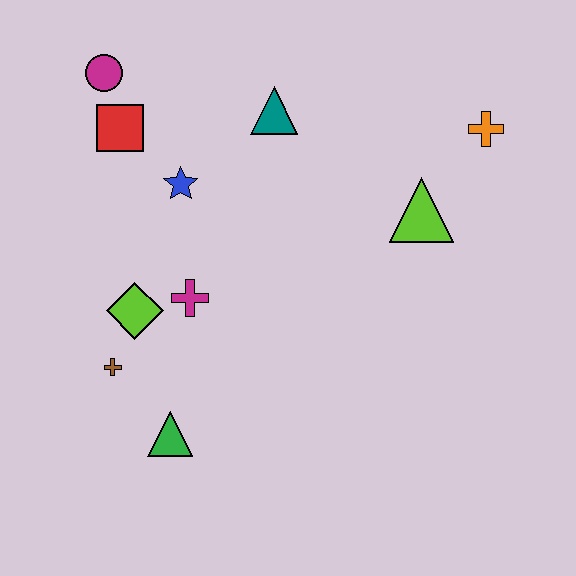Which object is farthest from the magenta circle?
The orange cross is farthest from the magenta circle.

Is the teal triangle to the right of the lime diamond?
Yes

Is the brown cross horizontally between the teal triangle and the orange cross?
No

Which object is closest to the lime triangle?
The orange cross is closest to the lime triangle.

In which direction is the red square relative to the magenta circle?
The red square is below the magenta circle.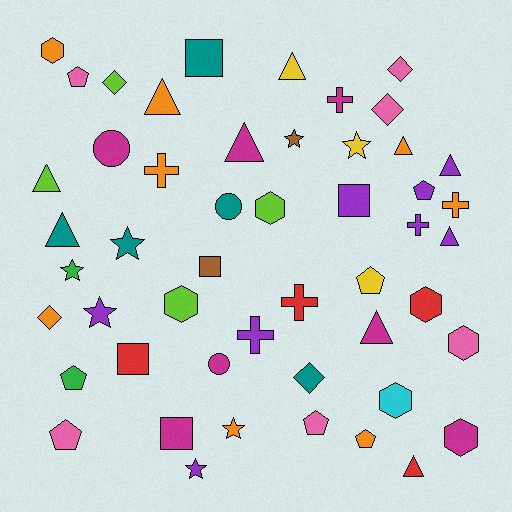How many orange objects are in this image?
There are 8 orange objects.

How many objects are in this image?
There are 50 objects.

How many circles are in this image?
There are 3 circles.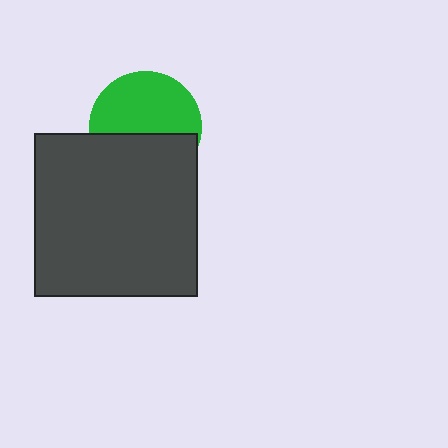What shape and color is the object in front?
The object in front is a dark gray square.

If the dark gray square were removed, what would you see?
You would see the complete green circle.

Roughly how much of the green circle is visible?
About half of it is visible (roughly 58%).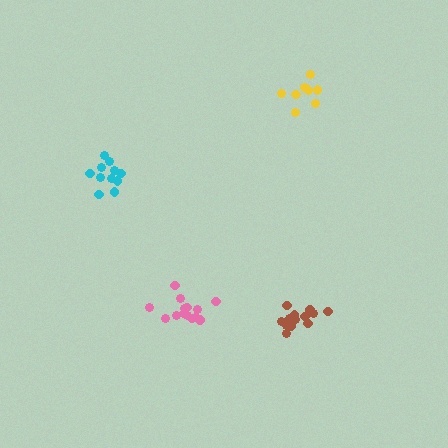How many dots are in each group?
Group 1: 13 dots, Group 2: 9 dots, Group 3: 14 dots, Group 4: 11 dots (47 total).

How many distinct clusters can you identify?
There are 4 distinct clusters.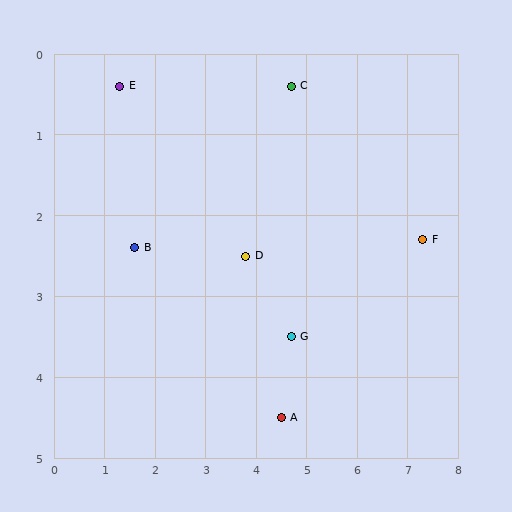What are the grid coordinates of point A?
Point A is at approximately (4.5, 4.5).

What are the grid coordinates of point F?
Point F is at approximately (7.3, 2.3).